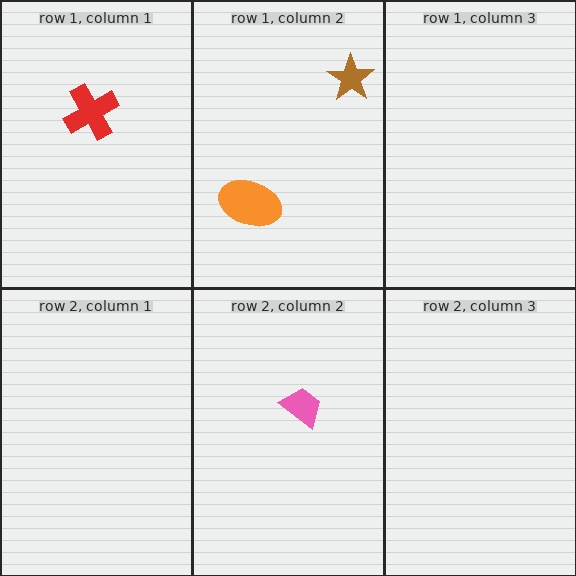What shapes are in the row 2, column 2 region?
The pink trapezoid.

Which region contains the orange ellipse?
The row 1, column 2 region.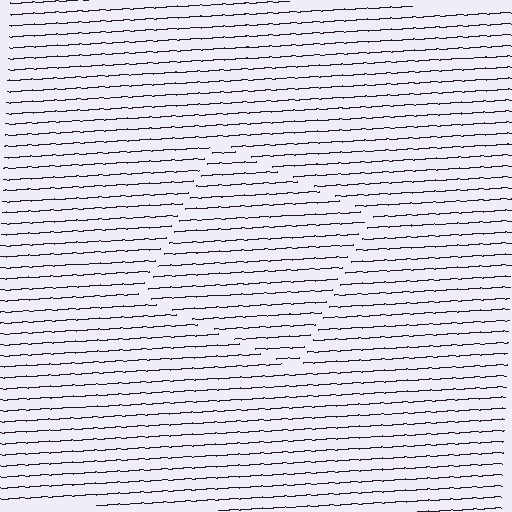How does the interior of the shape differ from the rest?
The interior of the shape contains the same grating, shifted by half a period — the contour is defined by the phase discontinuity where line-ends from the inner and outer gratings abut.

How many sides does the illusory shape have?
4 sides — the line-ends trace a square.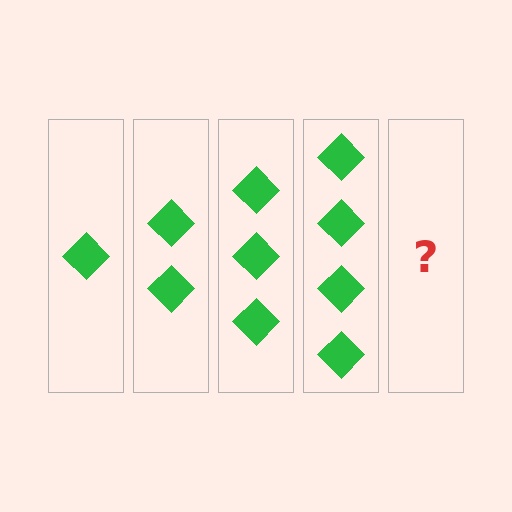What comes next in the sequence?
The next element should be 5 diamonds.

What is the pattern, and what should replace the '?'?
The pattern is that each step adds one more diamond. The '?' should be 5 diamonds.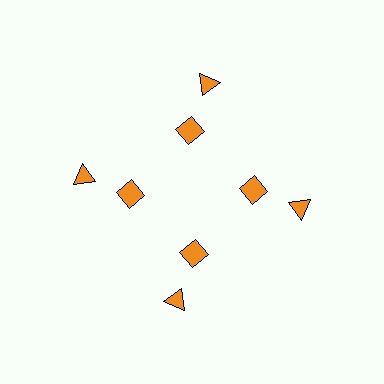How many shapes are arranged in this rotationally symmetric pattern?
There are 8 shapes, arranged in 4 groups of 2.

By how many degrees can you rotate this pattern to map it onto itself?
The pattern maps onto itself every 90 degrees of rotation.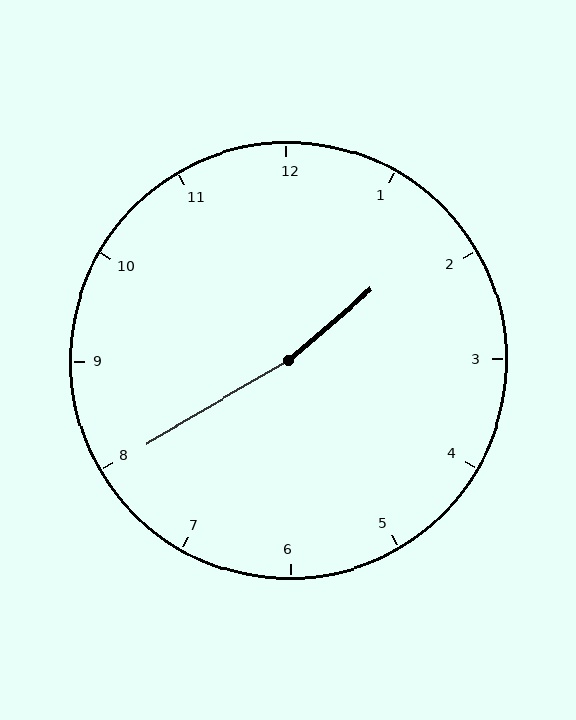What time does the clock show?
1:40.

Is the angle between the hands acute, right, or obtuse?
It is obtuse.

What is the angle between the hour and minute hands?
Approximately 170 degrees.